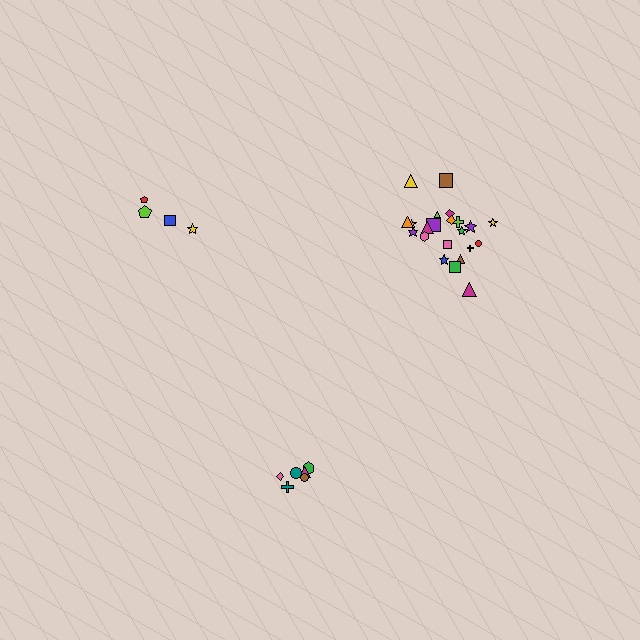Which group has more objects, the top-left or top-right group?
The top-right group.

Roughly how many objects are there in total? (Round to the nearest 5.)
Roughly 30 objects in total.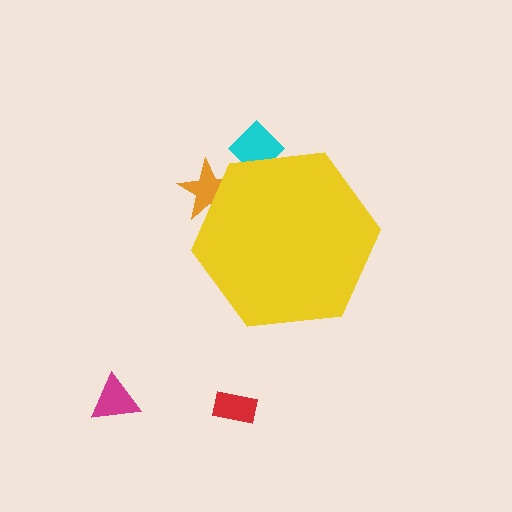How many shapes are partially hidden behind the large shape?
2 shapes are partially hidden.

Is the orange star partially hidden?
Yes, the orange star is partially hidden behind the yellow hexagon.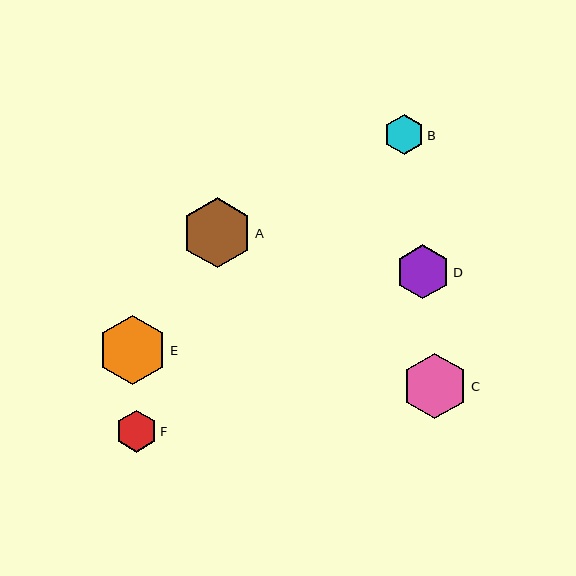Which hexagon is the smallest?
Hexagon B is the smallest with a size of approximately 40 pixels.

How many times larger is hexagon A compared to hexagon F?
Hexagon A is approximately 1.7 times the size of hexagon F.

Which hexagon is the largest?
Hexagon A is the largest with a size of approximately 70 pixels.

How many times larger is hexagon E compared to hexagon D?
Hexagon E is approximately 1.3 times the size of hexagon D.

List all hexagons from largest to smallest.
From largest to smallest: A, E, C, D, F, B.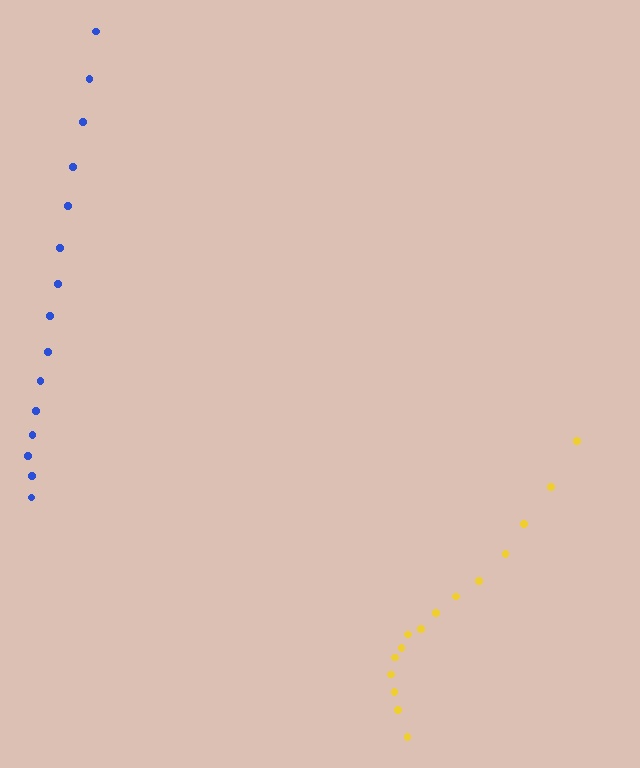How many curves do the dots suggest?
There are 2 distinct paths.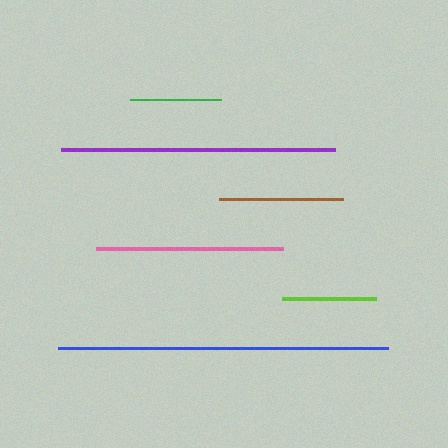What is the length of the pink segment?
The pink segment is approximately 186 pixels long.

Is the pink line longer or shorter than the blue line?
The blue line is longer than the pink line.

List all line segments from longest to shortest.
From longest to shortest: blue, purple, pink, brown, lime, green.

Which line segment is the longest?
The blue line is the longest at approximately 330 pixels.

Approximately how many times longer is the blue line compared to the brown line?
The blue line is approximately 2.6 times the length of the brown line.